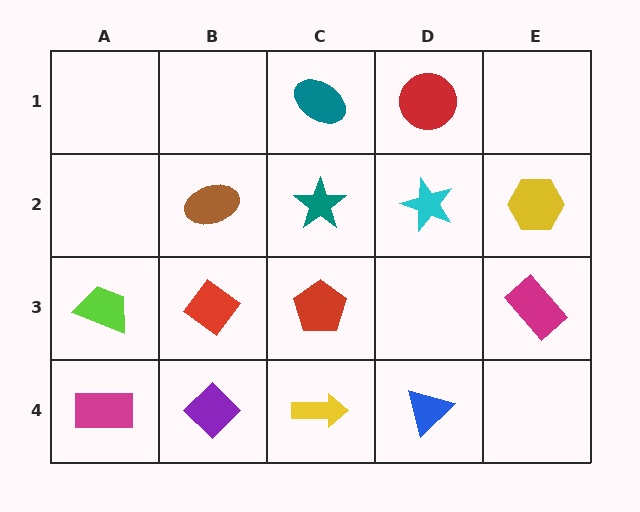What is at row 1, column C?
A teal ellipse.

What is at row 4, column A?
A magenta rectangle.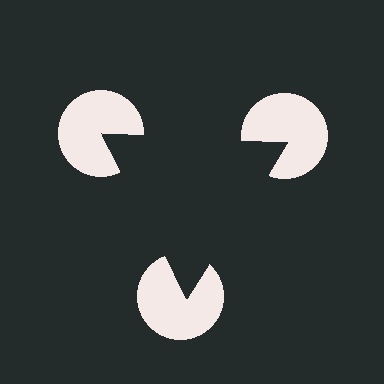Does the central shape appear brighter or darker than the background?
It typically appears slightly darker than the background, even though no actual brightness change is drawn.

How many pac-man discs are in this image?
There are 3 — one at each vertex of the illusory triangle.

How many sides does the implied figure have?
3 sides.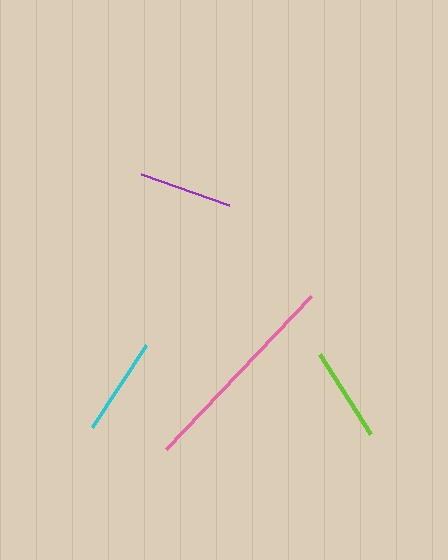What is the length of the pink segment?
The pink segment is approximately 211 pixels long.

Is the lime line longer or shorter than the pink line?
The pink line is longer than the lime line.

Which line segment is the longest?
The pink line is the longest at approximately 211 pixels.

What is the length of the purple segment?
The purple segment is approximately 93 pixels long.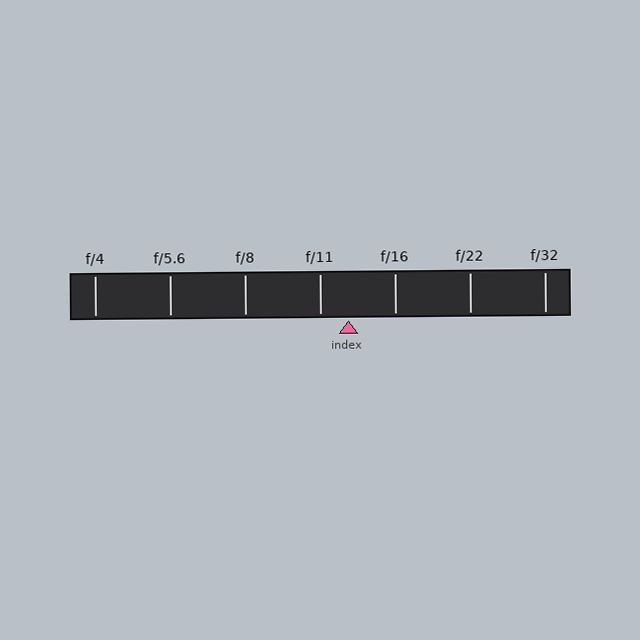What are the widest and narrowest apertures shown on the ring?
The widest aperture shown is f/4 and the narrowest is f/32.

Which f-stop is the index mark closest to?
The index mark is closest to f/11.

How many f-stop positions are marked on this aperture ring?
There are 7 f-stop positions marked.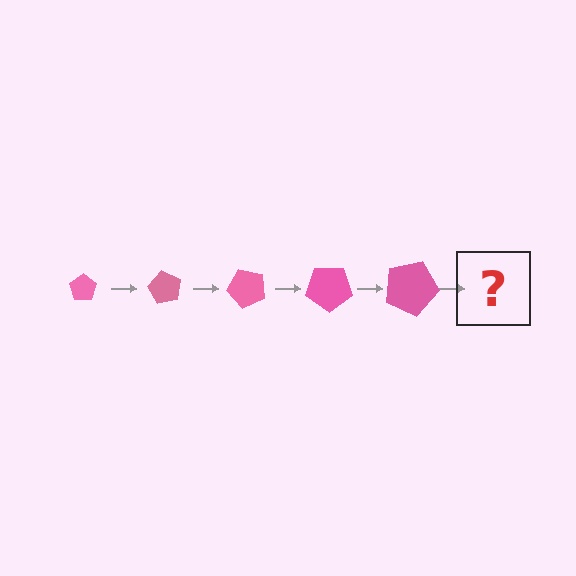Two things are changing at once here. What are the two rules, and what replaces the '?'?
The two rules are that the pentagon grows larger each step and it rotates 60 degrees each step. The '?' should be a pentagon, larger than the previous one and rotated 300 degrees from the start.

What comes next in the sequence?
The next element should be a pentagon, larger than the previous one and rotated 300 degrees from the start.